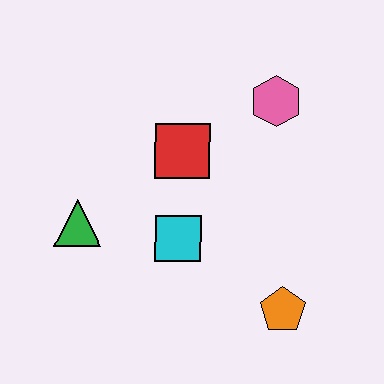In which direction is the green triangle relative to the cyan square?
The green triangle is to the left of the cyan square.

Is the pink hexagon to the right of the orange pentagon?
No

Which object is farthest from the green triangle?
The pink hexagon is farthest from the green triangle.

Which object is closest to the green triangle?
The cyan square is closest to the green triangle.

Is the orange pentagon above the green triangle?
No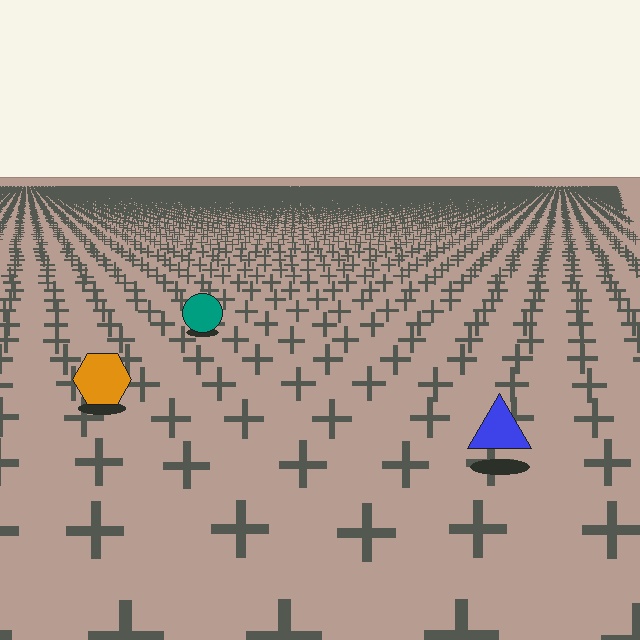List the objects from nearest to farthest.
From nearest to farthest: the blue triangle, the orange hexagon, the teal circle.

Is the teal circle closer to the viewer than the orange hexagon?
No. The orange hexagon is closer — you can tell from the texture gradient: the ground texture is coarser near it.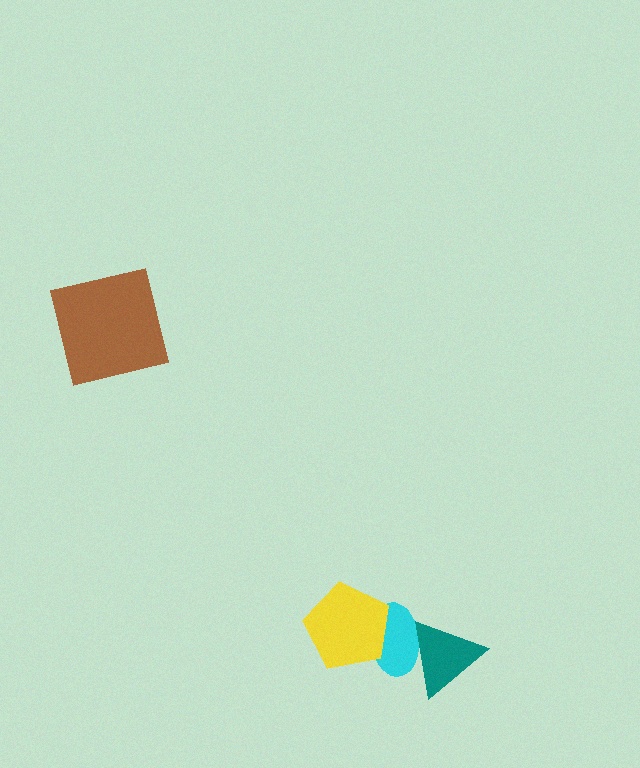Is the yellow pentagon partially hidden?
No, no other shape covers it.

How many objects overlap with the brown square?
0 objects overlap with the brown square.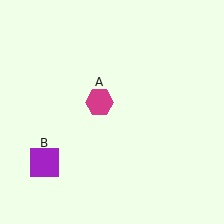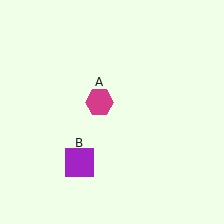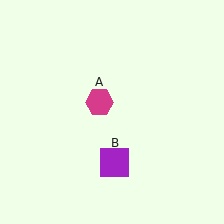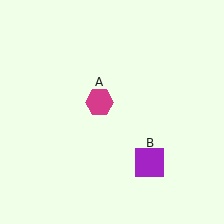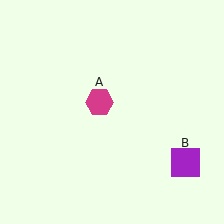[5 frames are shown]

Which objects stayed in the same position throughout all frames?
Magenta hexagon (object A) remained stationary.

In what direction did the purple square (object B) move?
The purple square (object B) moved right.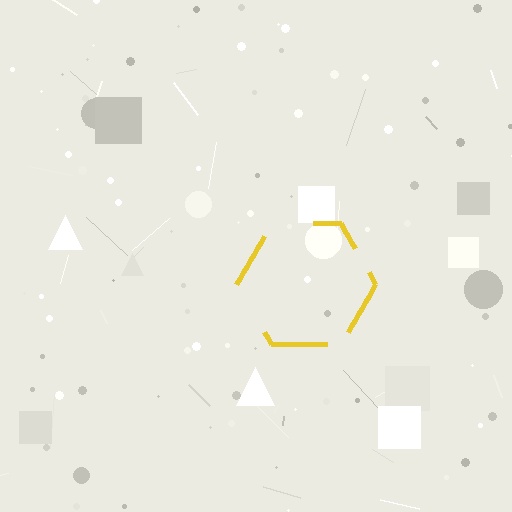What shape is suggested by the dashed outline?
The dashed outline suggests a hexagon.